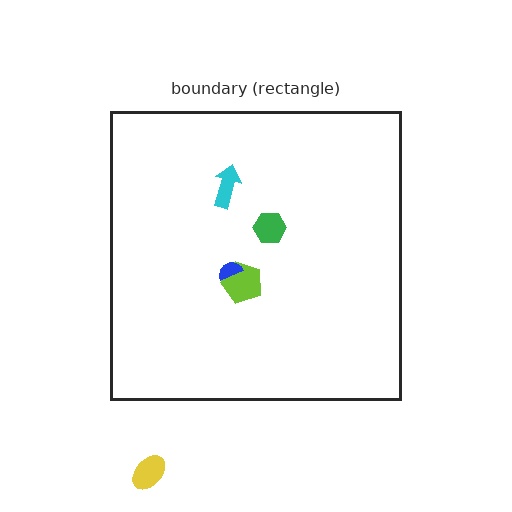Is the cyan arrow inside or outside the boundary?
Inside.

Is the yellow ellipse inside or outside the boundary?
Outside.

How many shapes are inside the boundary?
4 inside, 1 outside.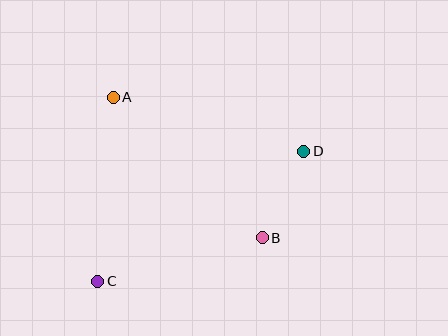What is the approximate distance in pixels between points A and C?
The distance between A and C is approximately 184 pixels.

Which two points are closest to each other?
Points B and D are closest to each other.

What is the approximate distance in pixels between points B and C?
The distance between B and C is approximately 170 pixels.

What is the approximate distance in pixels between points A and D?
The distance between A and D is approximately 198 pixels.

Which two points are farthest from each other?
Points C and D are farthest from each other.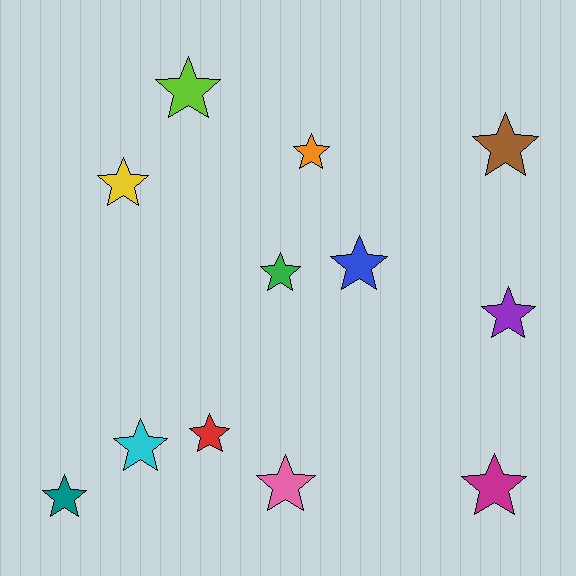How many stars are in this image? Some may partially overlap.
There are 12 stars.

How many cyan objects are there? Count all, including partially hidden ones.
There is 1 cyan object.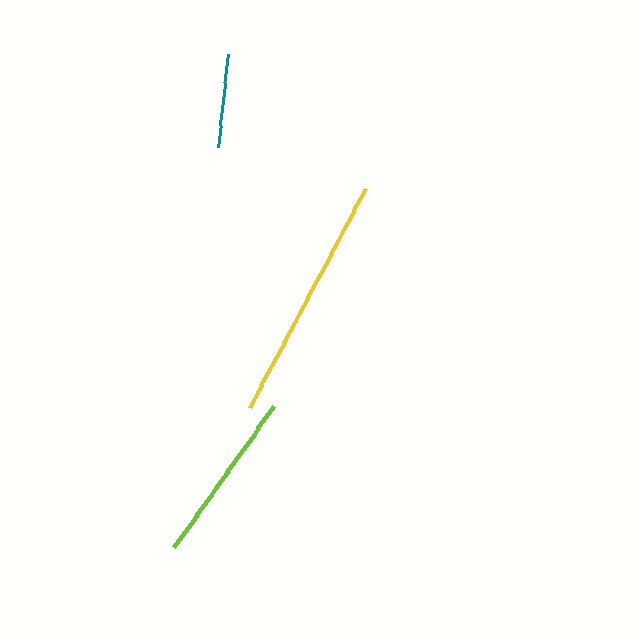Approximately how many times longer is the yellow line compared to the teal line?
The yellow line is approximately 2.6 times the length of the teal line.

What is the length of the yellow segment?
The yellow segment is approximately 247 pixels long.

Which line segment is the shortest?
The teal line is the shortest at approximately 94 pixels.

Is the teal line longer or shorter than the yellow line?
The yellow line is longer than the teal line.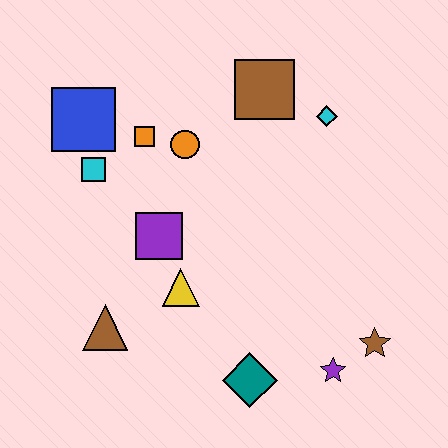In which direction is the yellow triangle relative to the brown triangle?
The yellow triangle is to the right of the brown triangle.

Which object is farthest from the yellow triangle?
The cyan diamond is farthest from the yellow triangle.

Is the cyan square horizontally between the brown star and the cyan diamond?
No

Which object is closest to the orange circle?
The orange square is closest to the orange circle.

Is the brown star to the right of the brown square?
Yes